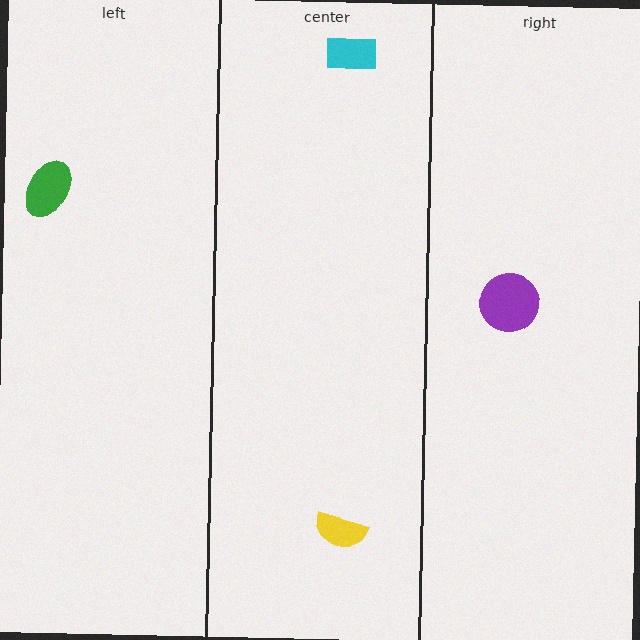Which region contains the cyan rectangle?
The center region.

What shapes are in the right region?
The purple circle.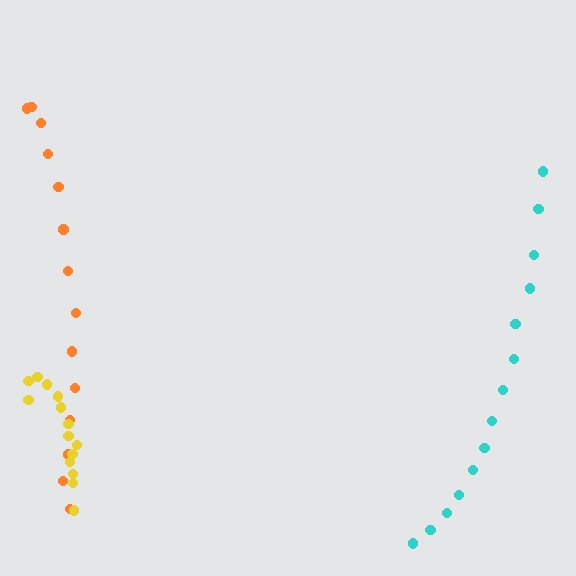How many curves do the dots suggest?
There are 3 distinct paths.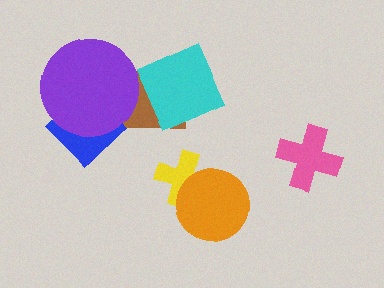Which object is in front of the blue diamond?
The purple circle is in front of the blue diamond.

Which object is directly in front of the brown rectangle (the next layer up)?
The blue diamond is directly in front of the brown rectangle.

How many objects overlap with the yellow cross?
1 object overlaps with the yellow cross.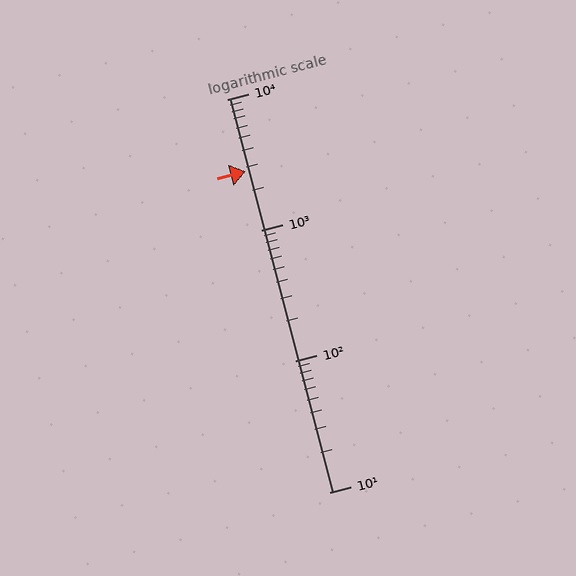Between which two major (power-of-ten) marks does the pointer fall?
The pointer is between 1000 and 10000.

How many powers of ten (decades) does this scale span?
The scale spans 3 decades, from 10 to 10000.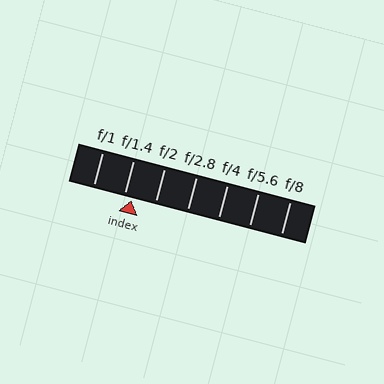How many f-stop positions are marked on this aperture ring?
There are 7 f-stop positions marked.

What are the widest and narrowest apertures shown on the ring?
The widest aperture shown is f/1 and the narrowest is f/8.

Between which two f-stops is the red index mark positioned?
The index mark is between f/1.4 and f/2.